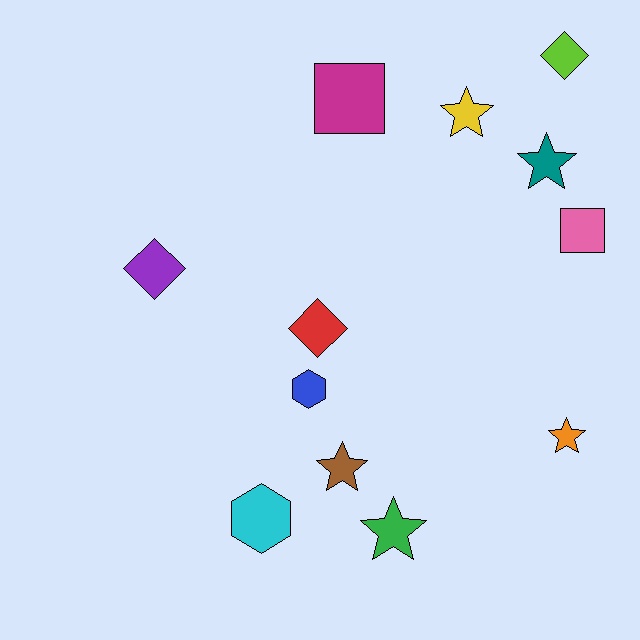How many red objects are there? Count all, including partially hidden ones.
There is 1 red object.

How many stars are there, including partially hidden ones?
There are 5 stars.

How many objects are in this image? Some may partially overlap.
There are 12 objects.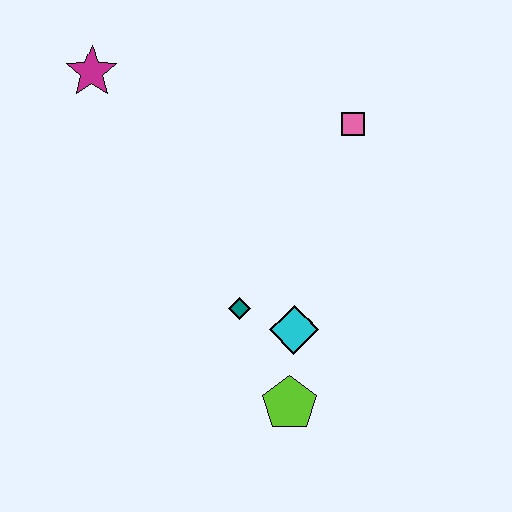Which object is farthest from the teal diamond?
The magenta star is farthest from the teal diamond.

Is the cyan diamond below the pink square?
Yes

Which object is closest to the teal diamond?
The cyan diamond is closest to the teal diamond.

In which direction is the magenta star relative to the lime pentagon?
The magenta star is above the lime pentagon.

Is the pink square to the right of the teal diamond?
Yes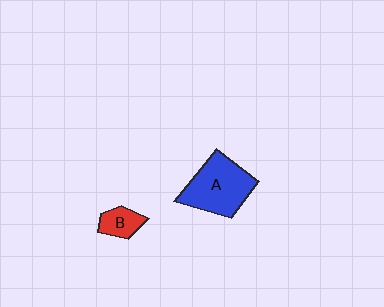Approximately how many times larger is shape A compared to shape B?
Approximately 2.7 times.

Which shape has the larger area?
Shape A (blue).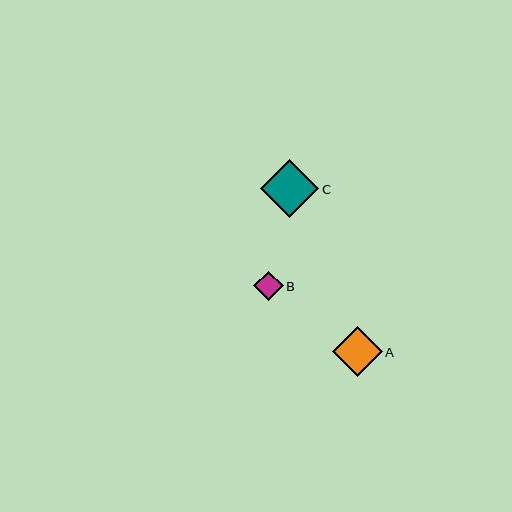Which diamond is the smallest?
Diamond B is the smallest with a size of approximately 30 pixels.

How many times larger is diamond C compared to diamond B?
Diamond C is approximately 2.0 times the size of diamond B.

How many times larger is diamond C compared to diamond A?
Diamond C is approximately 1.2 times the size of diamond A.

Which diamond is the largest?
Diamond C is the largest with a size of approximately 58 pixels.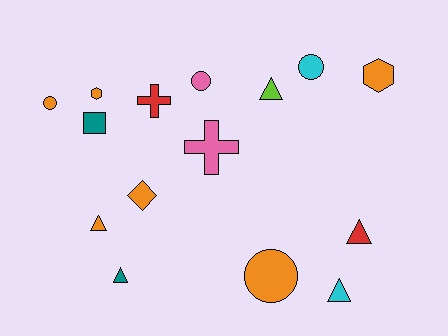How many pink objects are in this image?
There are 2 pink objects.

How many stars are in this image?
There are no stars.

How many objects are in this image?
There are 15 objects.